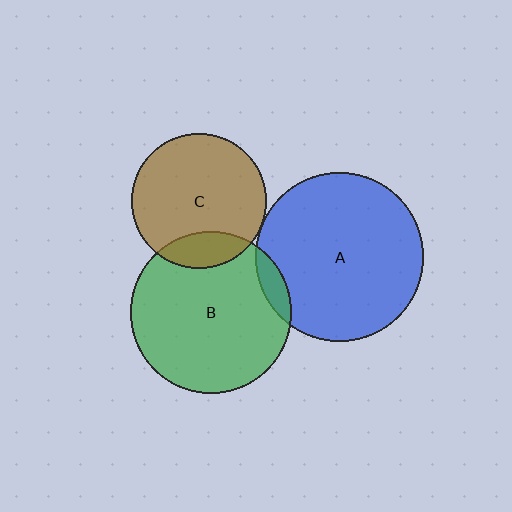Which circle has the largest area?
Circle A (blue).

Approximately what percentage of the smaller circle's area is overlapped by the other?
Approximately 15%.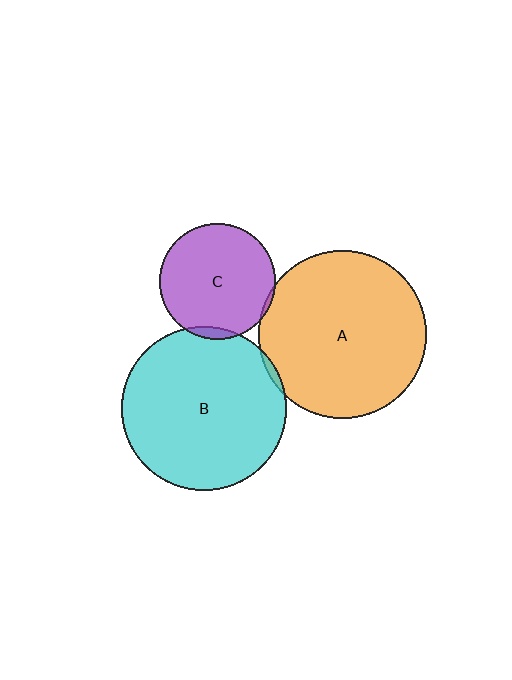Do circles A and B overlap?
Yes.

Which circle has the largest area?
Circle A (orange).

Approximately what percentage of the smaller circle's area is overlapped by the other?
Approximately 5%.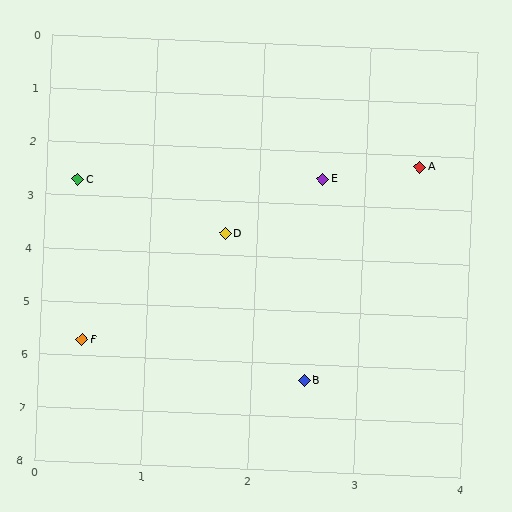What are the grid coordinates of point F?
Point F is at approximately (0.4, 5.7).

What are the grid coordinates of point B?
Point B is at approximately (2.5, 6.3).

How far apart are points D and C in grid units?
Points D and C are about 1.7 grid units apart.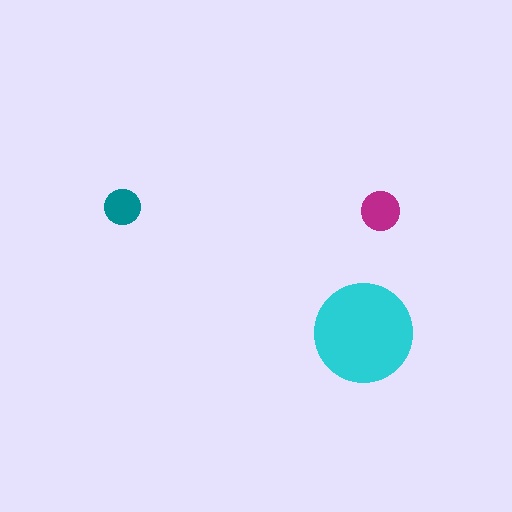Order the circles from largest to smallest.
the cyan one, the magenta one, the teal one.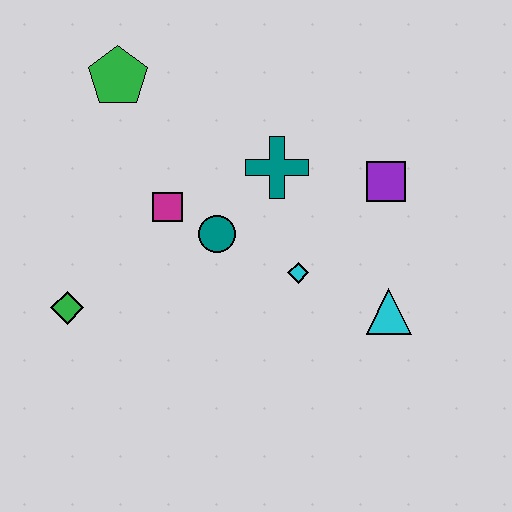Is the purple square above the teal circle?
Yes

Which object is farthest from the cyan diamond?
The green pentagon is farthest from the cyan diamond.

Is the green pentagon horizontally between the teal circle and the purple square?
No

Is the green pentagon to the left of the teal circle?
Yes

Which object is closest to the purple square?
The teal cross is closest to the purple square.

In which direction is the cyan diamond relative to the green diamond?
The cyan diamond is to the right of the green diamond.